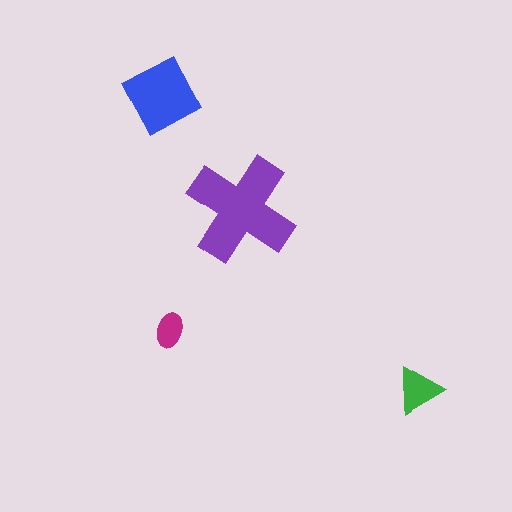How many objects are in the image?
There are 4 objects in the image.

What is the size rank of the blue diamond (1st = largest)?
2nd.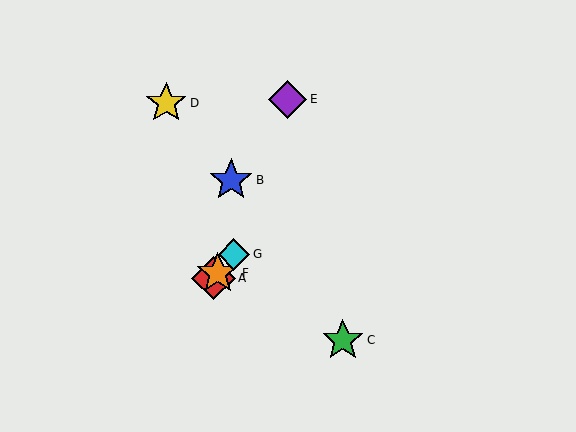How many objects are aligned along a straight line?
3 objects (A, F, G) are aligned along a straight line.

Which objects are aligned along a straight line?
Objects A, F, G are aligned along a straight line.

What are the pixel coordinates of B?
Object B is at (231, 180).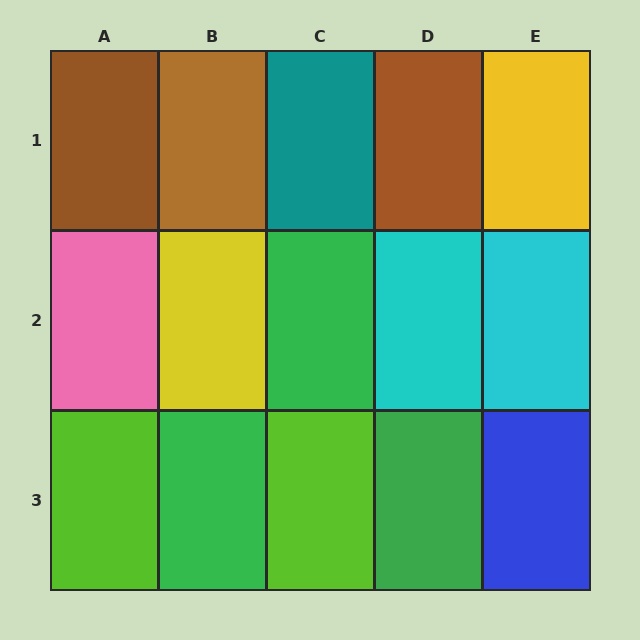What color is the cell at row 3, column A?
Lime.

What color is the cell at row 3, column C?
Lime.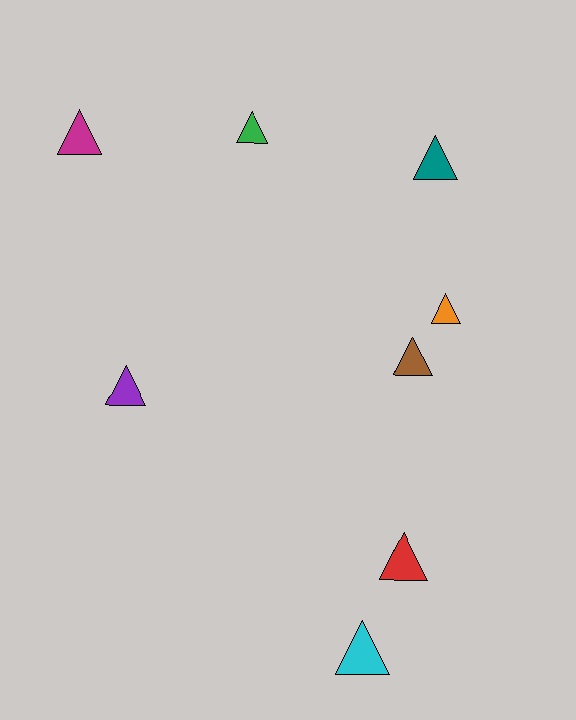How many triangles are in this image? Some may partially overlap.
There are 8 triangles.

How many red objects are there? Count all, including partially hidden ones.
There is 1 red object.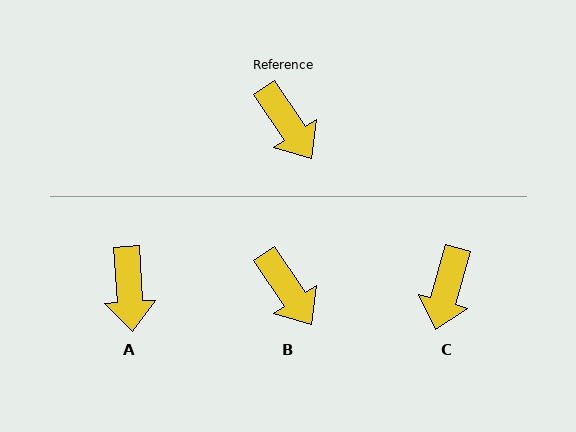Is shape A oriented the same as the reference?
No, it is off by about 30 degrees.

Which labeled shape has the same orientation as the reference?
B.